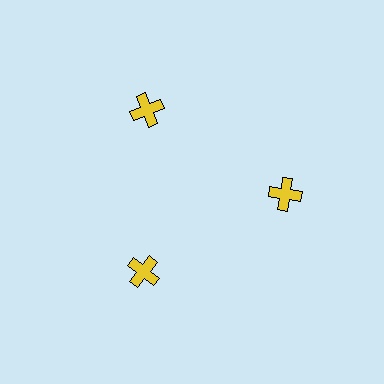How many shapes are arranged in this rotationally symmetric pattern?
There are 3 shapes, arranged in 3 groups of 1.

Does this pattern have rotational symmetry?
Yes, this pattern has 3-fold rotational symmetry. It looks the same after rotating 120 degrees around the center.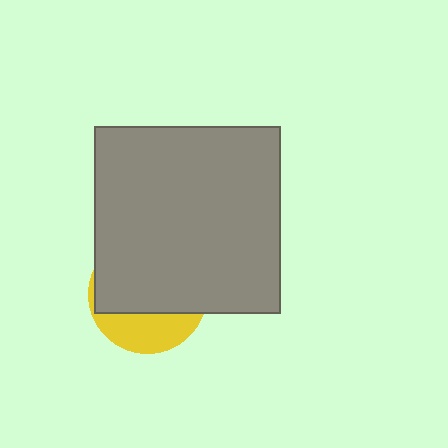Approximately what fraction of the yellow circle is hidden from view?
Roughly 68% of the yellow circle is hidden behind the gray square.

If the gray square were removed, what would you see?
You would see the complete yellow circle.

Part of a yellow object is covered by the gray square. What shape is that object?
It is a circle.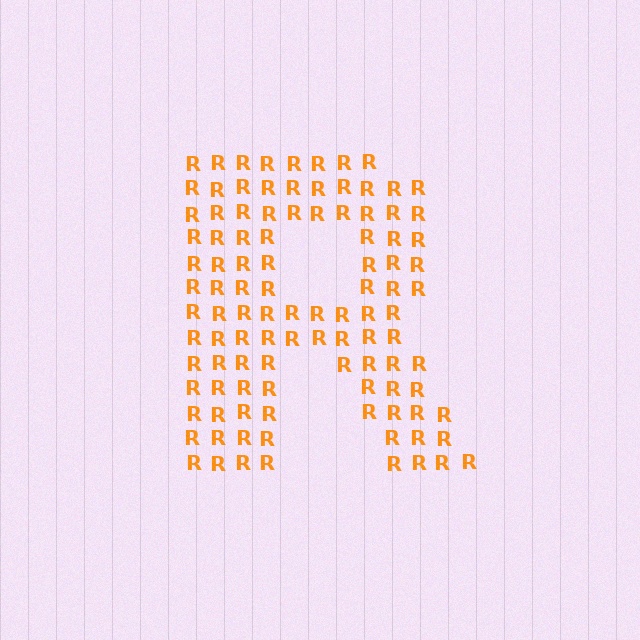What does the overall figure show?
The overall figure shows the letter R.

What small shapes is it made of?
It is made of small letter R's.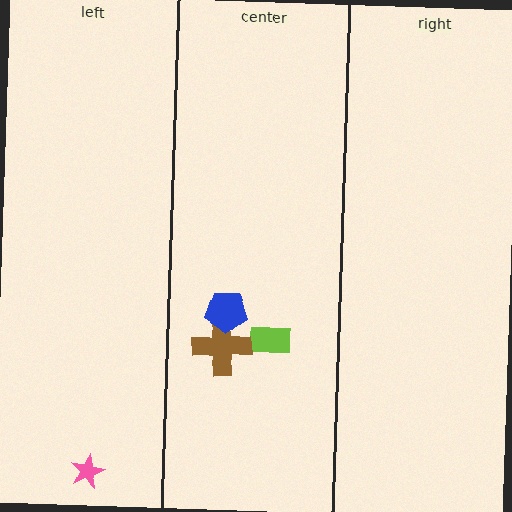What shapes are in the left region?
The pink star.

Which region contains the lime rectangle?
The center region.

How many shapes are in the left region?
1.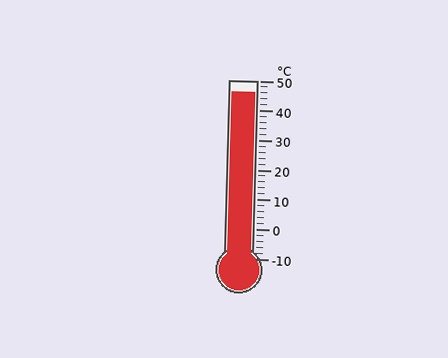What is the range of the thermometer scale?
The thermometer scale ranges from -10°C to 50°C.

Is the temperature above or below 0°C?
The temperature is above 0°C.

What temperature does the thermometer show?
The thermometer shows approximately 46°C.